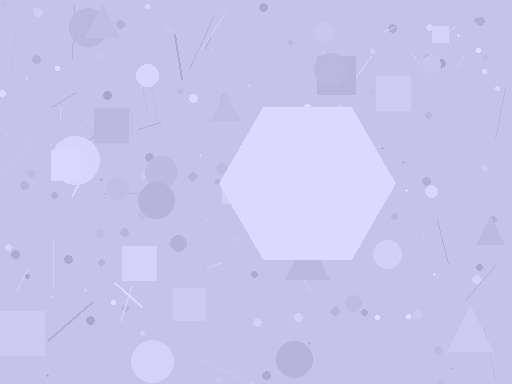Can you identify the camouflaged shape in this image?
The camouflaged shape is a hexagon.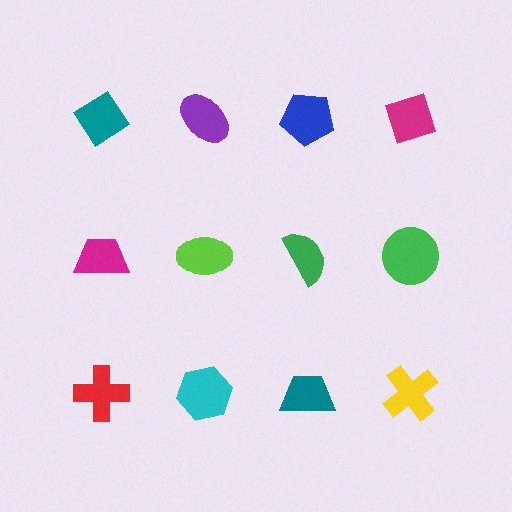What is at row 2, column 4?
A green circle.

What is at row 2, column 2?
A lime ellipse.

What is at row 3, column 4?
A yellow cross.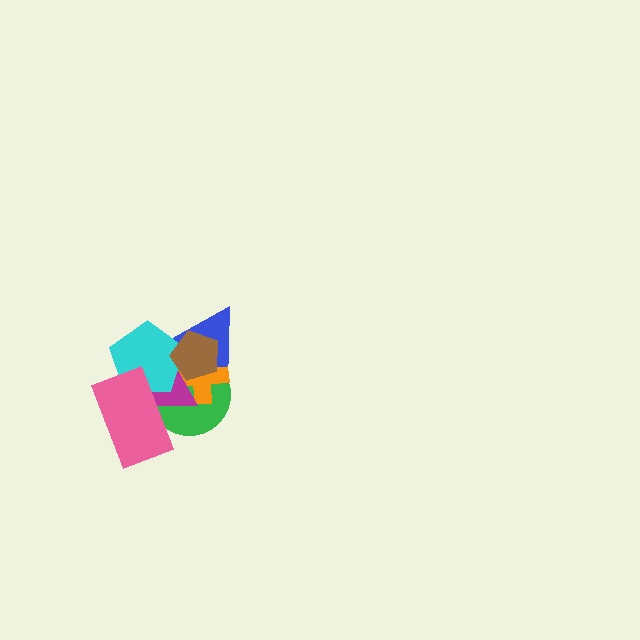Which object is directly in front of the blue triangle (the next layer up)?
The orange cross is directly in front of the blue triangle.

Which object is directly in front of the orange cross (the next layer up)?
The magenta triangle is directly in front of the orange cross.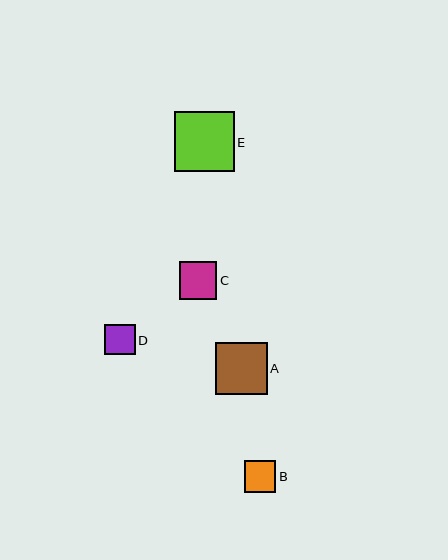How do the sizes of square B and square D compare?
Square B and square D are approximately the same size.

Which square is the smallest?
Square D is the smallest with a size of approximately 30 pixels.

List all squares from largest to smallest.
From largest to smallest: E, A, C, B, D.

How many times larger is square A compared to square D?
Square A is approximately 1.7 times the size of square D.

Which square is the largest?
Square E is the largest with a size of approximately 60 pixels.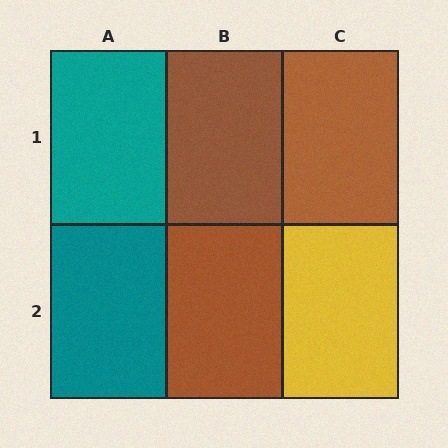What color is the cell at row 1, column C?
Brown.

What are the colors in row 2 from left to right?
Teal, brown, yellow.